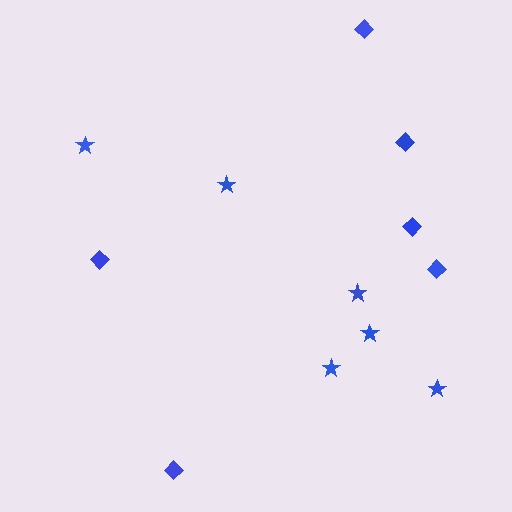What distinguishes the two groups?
There are 2 groups: one group of stars (6) and one group of diamonds (6).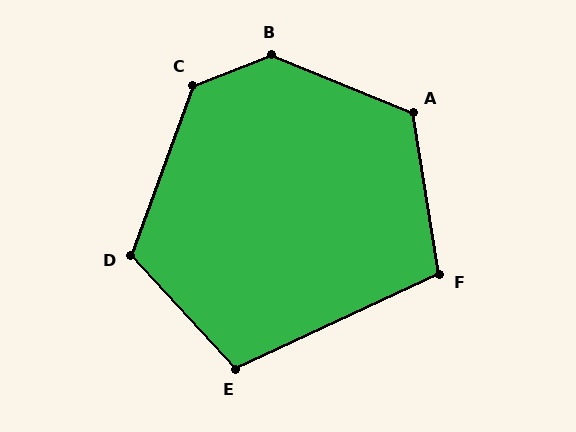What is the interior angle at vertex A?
Approximately 121 degrees (obtuse).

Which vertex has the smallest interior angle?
F, at approximately 106 degrees.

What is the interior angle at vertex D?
Approximately 117 degrees (obtuse).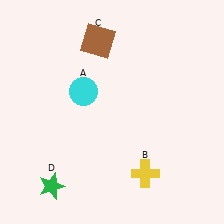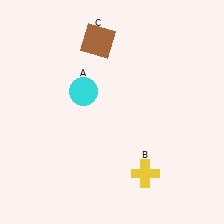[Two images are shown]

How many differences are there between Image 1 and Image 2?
There is 1 difference between the two images.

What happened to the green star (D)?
The green star (D) was removed in Image 2. It was in the bottom-left area of Image 1.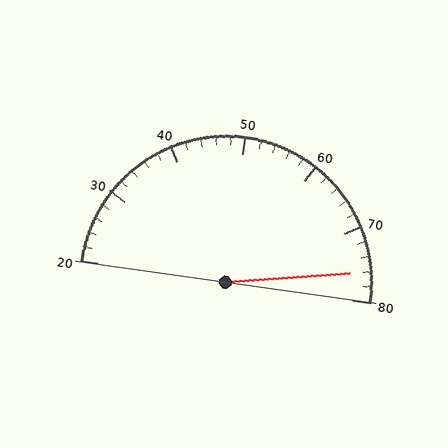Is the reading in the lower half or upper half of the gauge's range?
The reading is in the upper half of the range (20 to 80).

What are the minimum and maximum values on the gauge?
The gauge ranges from 20 to 80.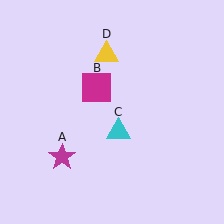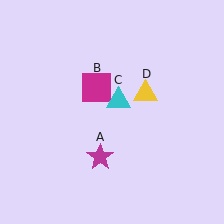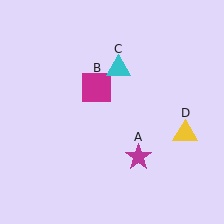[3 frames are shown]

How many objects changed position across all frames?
3 objects changed position: magenta star (object A), cyan triangle (object C), yellow triangle (object D).